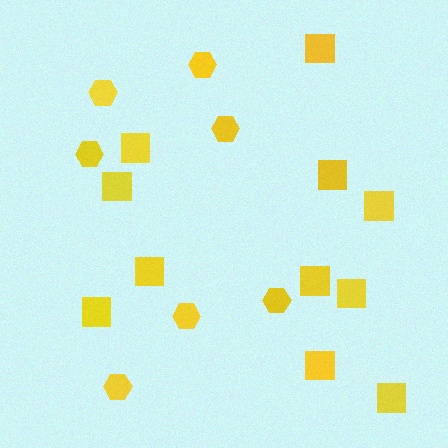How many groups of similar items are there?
There are 2 groups: one group of hexagons (7) and one group of squares (11).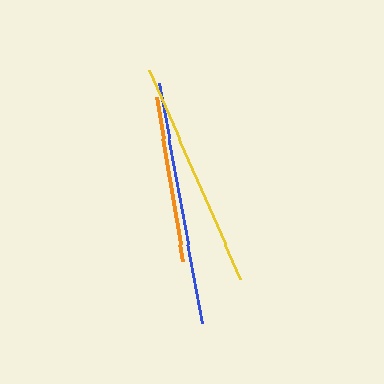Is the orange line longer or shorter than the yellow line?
The yellow line is longer than the orange line.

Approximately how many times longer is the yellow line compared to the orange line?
The yellow line is approximately 1.4 times the length of the orange line.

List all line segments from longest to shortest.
From longest to shortest: blue, yellow, orange.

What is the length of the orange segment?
The orange segment is approximately 166 pixels long.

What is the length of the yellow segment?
The yellow segment is approximately 229 pixels long.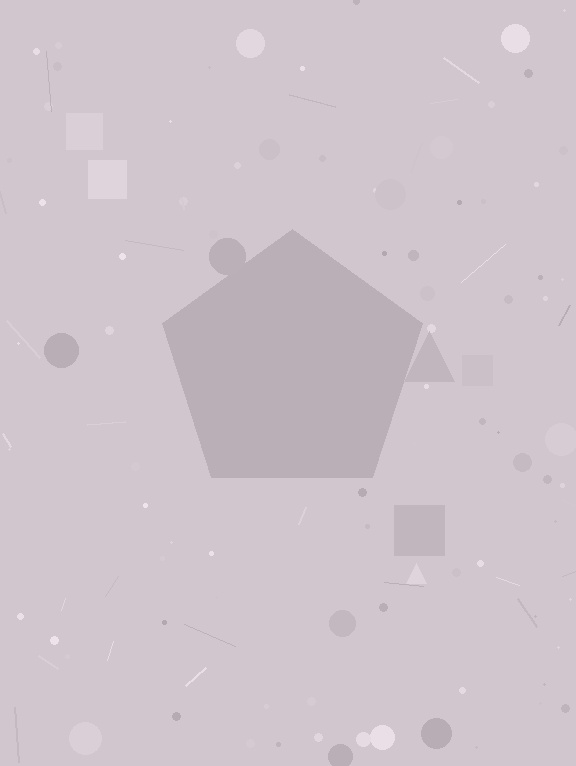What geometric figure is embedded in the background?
A pentagon is embedded in the background.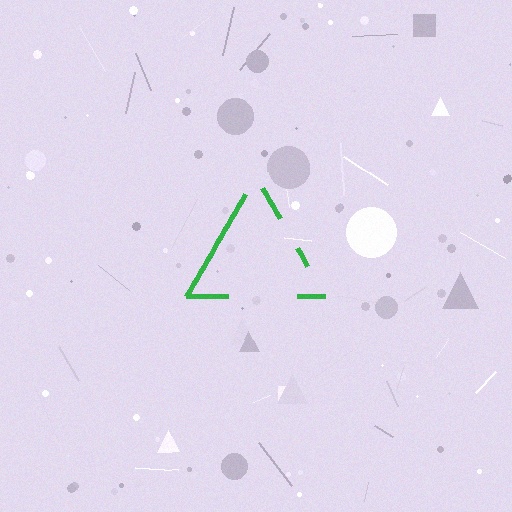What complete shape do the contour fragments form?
The contour fragments form a triangle.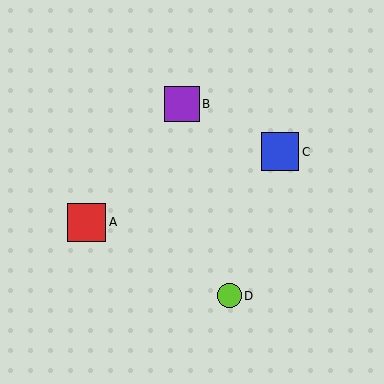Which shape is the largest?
The red square (labeled A) is the largest.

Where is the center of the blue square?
The center of the blue square is at (280, 152).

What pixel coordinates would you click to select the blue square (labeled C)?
Click at (280, 152) to select the blue square C.